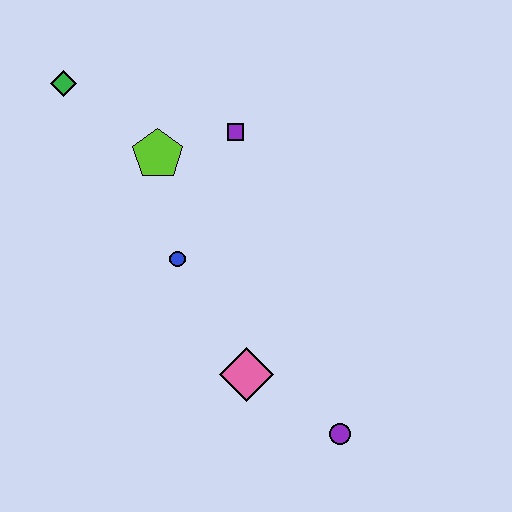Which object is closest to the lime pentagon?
The purple square is closest to the lime pentagon.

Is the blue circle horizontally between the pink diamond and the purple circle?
No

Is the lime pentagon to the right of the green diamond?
Yes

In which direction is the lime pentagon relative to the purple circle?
The lime pentagon is above the purple circle.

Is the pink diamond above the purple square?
No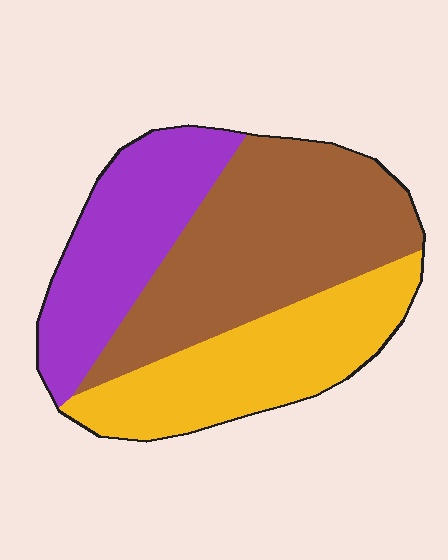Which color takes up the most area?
Brown, at roughly 45%.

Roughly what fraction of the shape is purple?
Purple covers 27% of the shape.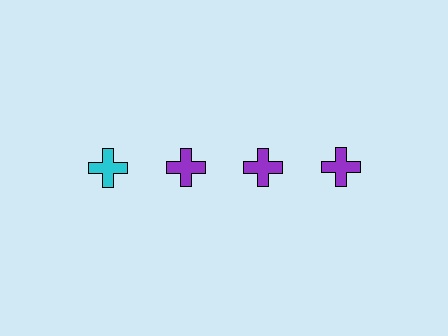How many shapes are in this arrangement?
There are 4 shapes arranged in a grid pattern.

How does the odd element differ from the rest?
It has a different color: cyan instead of purple.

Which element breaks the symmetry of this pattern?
The cyan cross in the top row, leftmost column breaks the symmetry. All other shapes are purple crosses.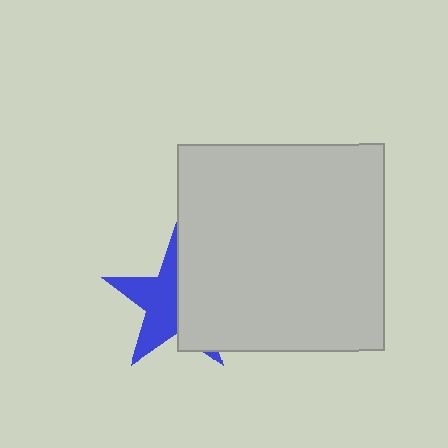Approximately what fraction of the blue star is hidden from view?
Roughly 47% of the blue star is hidden behind the light gray square.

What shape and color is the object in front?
The object in front is a light gray square.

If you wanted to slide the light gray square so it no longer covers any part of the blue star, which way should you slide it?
Slide it right — that is the most direct way to separate the two shapes.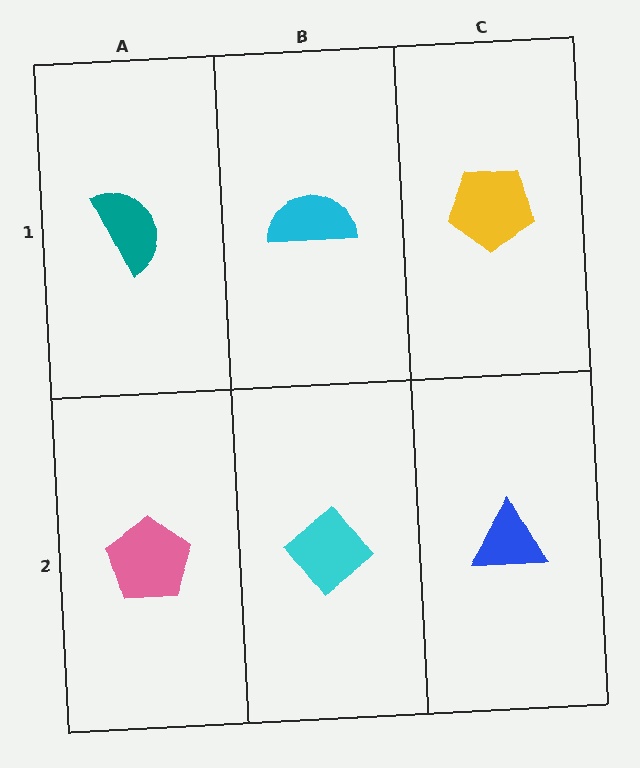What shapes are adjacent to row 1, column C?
A blue triangle (row 2, column C), a cyan semicircle (row 1, column B).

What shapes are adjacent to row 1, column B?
A cyan diamond (row 2, column B), a teal semicircle (row 1, column A), a yellow pentagon (row 1, column C).